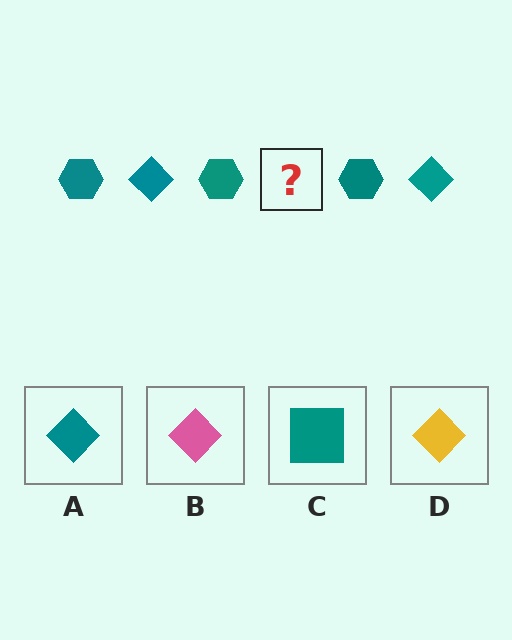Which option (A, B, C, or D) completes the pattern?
A.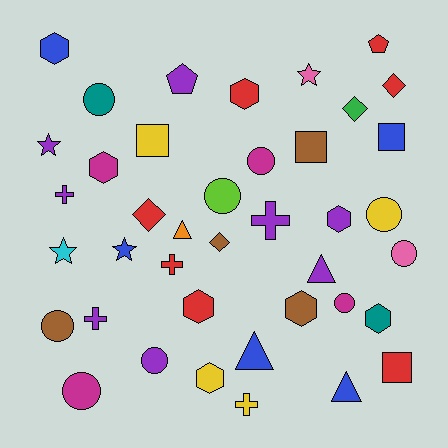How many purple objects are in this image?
There are 8 purple objects.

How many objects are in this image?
There are 40 objects.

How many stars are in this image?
There are 4 stars.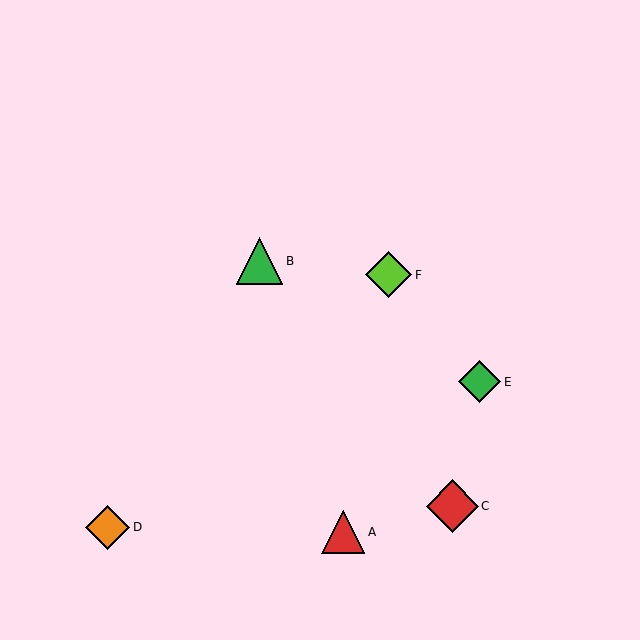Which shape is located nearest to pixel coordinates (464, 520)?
The red diamond (labeled C) at (452, 506) is nearest to that location.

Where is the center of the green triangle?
The center of the green triangle is at (259, 261).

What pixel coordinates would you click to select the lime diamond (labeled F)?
Click at (389, 275) to select the lime diamond F.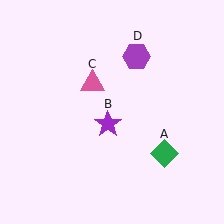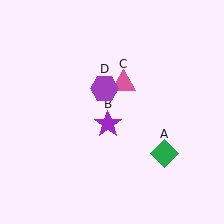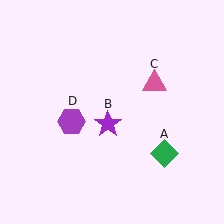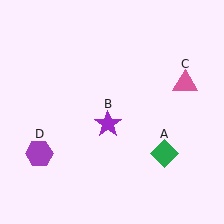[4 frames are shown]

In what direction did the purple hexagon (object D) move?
The purple hexagon (object D) moved down and to the left.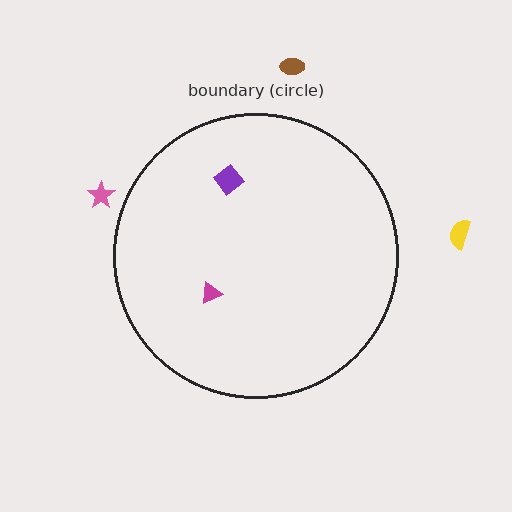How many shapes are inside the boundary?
2 inside, 3 outside.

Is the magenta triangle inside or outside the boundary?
Inside.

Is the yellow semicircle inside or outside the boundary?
Outside.